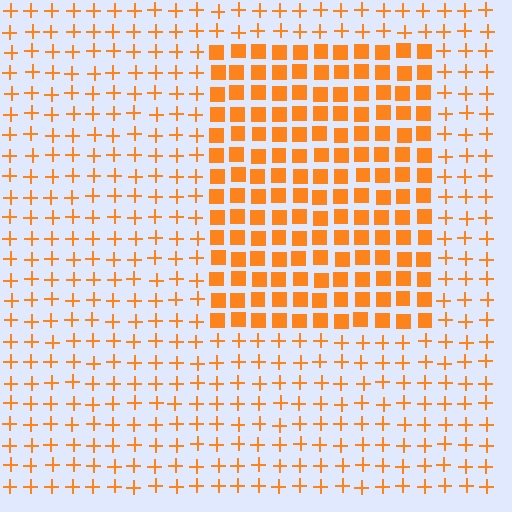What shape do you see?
I see a rectangle.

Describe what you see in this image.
The image is filled with small orange elements arranged in a uniform grid. A rectangle-shaped region contains squares, while the surrounding area contains plus signs. The boundary is defined purely by the change in element shape.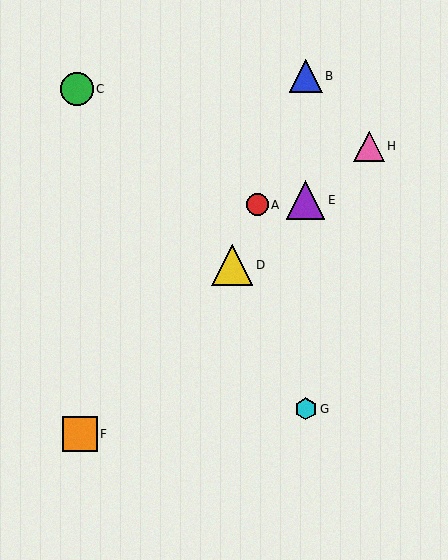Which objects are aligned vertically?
Objects B, E, G are aligned vertically.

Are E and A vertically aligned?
No, E is at x≈306 and A is at x≈257.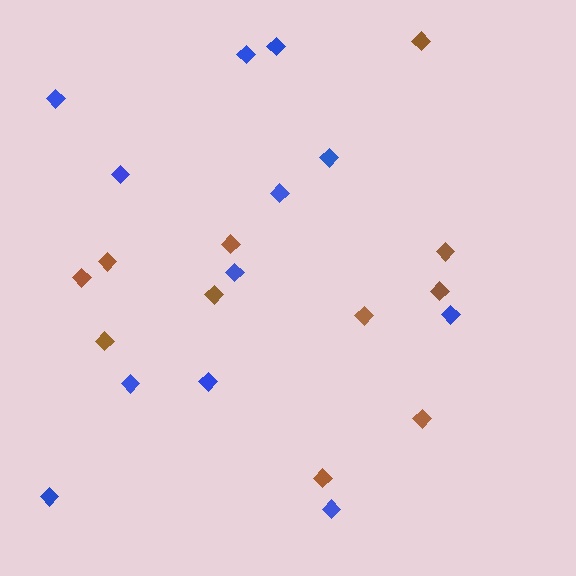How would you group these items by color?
There are 2 groups: one group of brown diamonds (11) and one group of blue diamonds (12).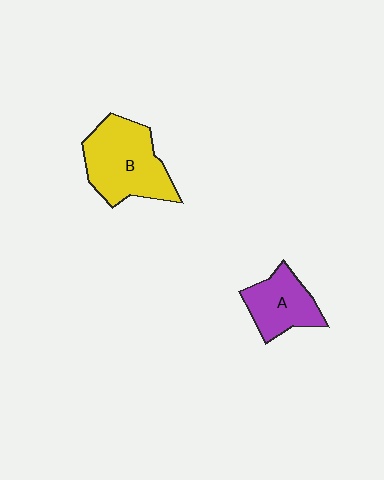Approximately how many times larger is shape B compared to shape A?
Approximately 1.6 times.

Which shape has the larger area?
Shape B (yellow).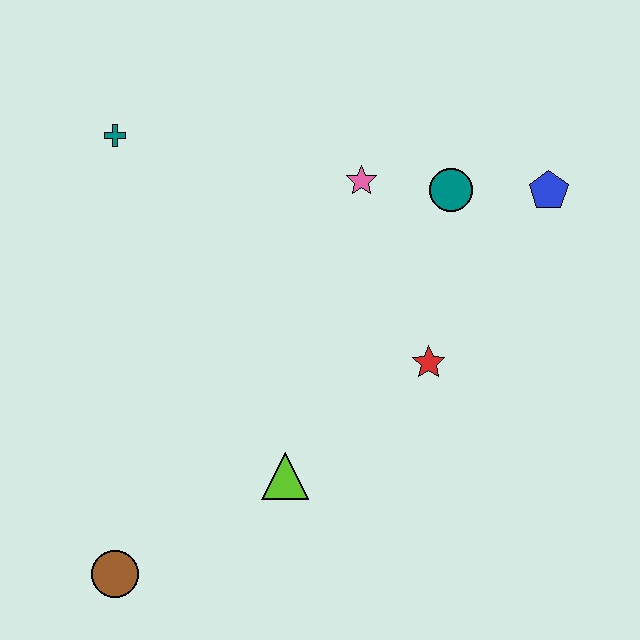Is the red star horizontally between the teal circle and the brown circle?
Yes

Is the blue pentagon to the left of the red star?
No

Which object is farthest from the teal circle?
The brown circle is farthest from the teal circle.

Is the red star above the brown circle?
Yes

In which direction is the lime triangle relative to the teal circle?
The lime triangle is below the teal circle.